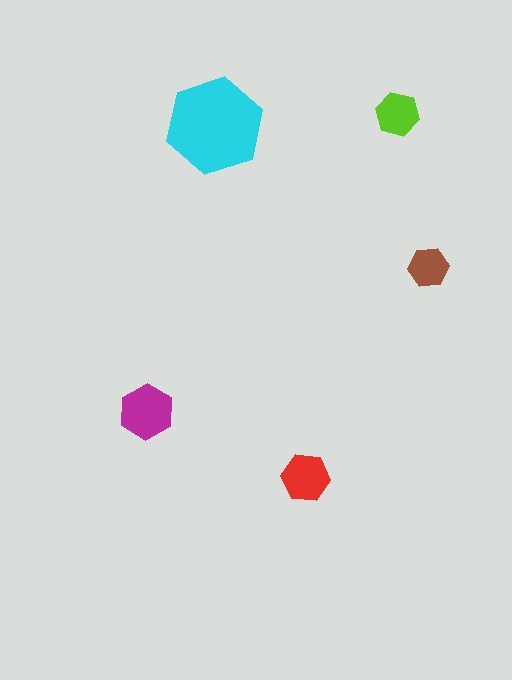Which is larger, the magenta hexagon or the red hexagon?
The magenta one.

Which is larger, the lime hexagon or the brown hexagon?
The lime one.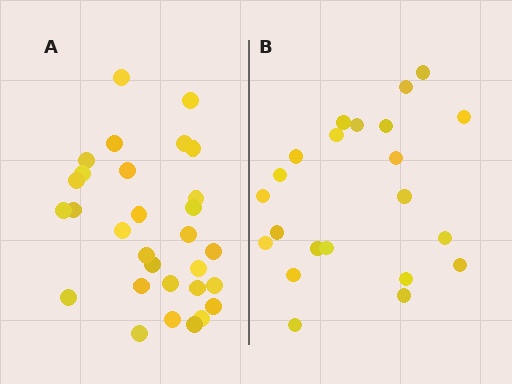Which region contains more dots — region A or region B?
Region A (the left region) has more dots.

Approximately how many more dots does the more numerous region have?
Region A has roughly 8 or so more dots than region B.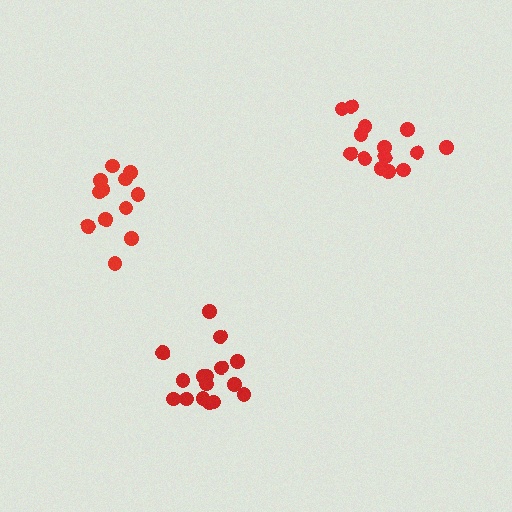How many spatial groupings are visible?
There are 3 spatial groupings.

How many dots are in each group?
Group 1: 14 dots, Group 2: 12 dots, Group 3: 16 dots (42 total).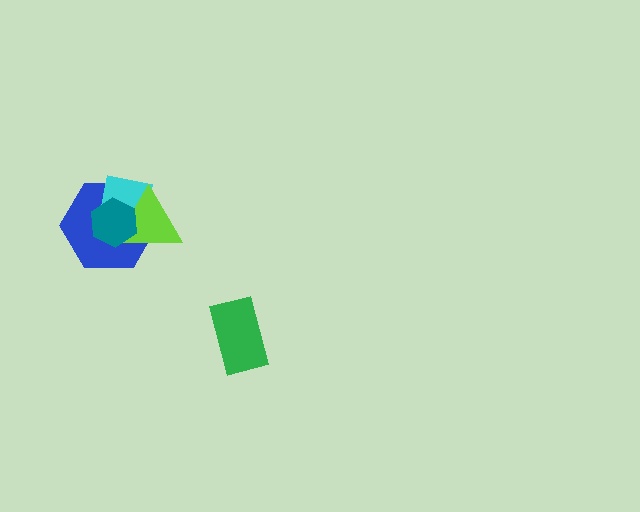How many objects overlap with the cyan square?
3 objects overlap with the cyan square.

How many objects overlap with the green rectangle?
0 objects overlap with the green rectangle.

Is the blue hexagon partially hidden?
Yes, it is partially covered by another shape.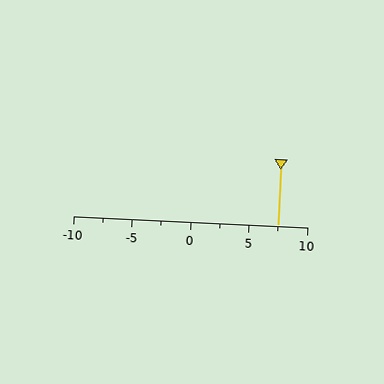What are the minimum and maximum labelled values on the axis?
The axis runs from -10 to 10.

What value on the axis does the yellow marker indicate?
The marker indicates approximately 7.5.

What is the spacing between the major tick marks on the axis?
The major ticks are spaced 5 apart.